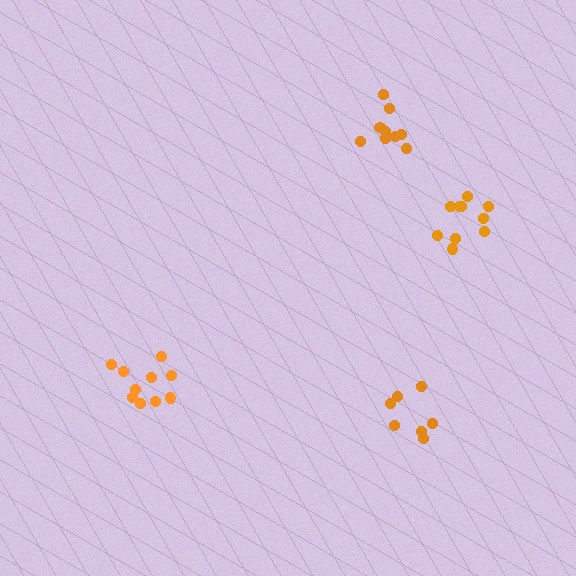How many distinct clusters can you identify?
There are 4 distinct clusters.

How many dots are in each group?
Group 1: 7 dots, Group 2: 9 dots, Group 3: 10 dots, Group 4: 10 dots (36 total).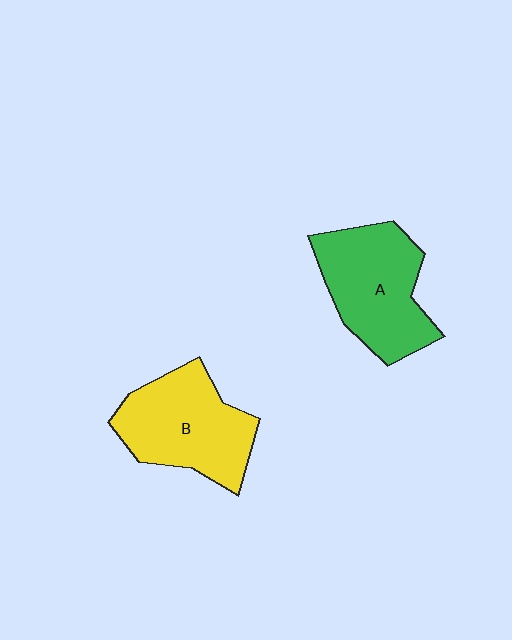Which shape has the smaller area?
Shape B (yellow).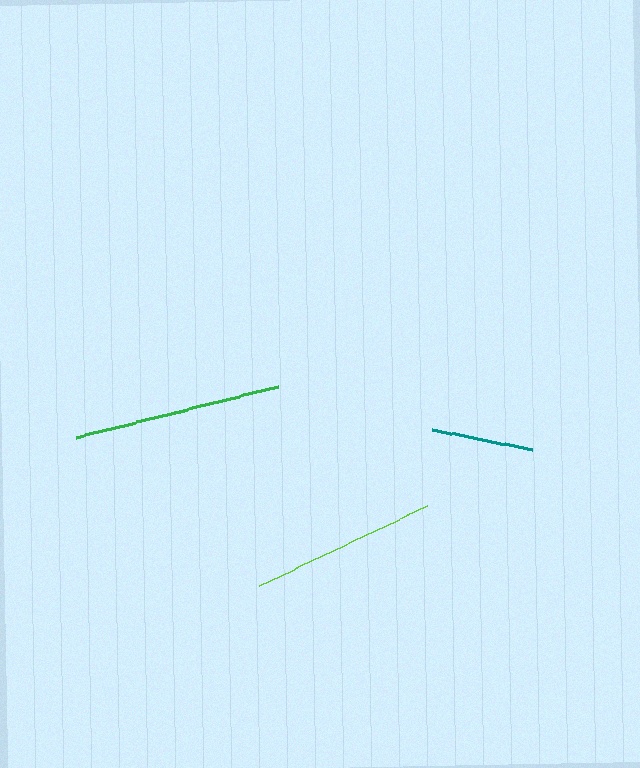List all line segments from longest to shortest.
From longest to shortest: green, lime, teal.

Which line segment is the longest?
The green line is the longest at approximately 208 pixels.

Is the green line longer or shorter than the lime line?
The green line is longer than the lime line.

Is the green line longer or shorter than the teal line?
The green line is longer than the teal line.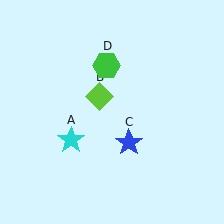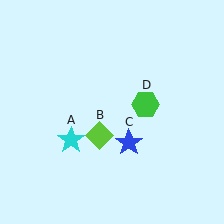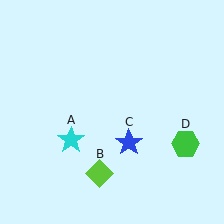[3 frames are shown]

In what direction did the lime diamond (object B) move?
The lime diamond (object B) moved down.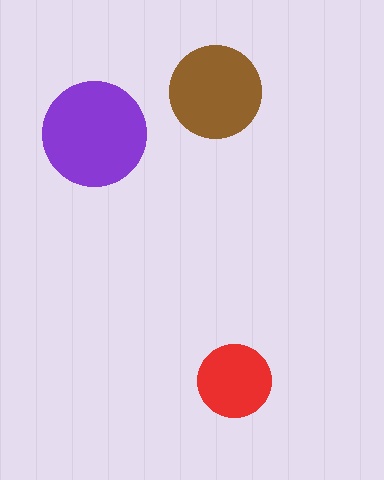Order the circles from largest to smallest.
the purple one, the brown one, the red one.